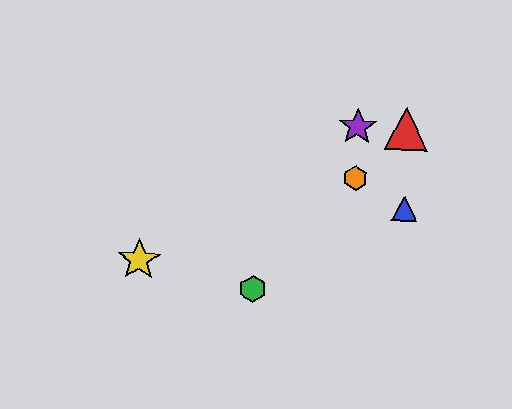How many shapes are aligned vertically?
2 shapes (the purple star, the orange hexagon) are aligned vertically.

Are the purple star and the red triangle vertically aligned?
No, the purple star is at x≈358 and the red triangle is at x≈406.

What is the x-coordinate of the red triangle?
The red triangle is at x≈406.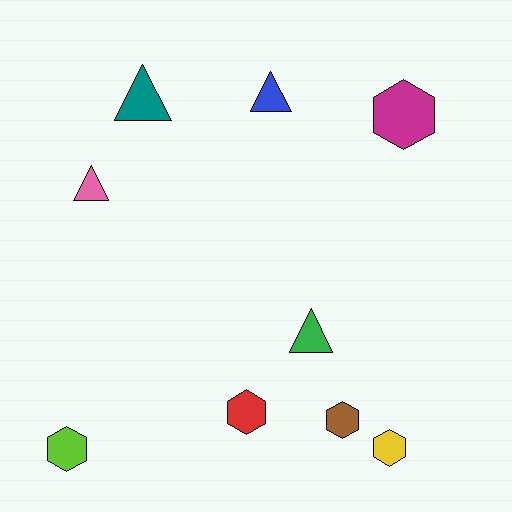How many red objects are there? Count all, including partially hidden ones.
There is 1 red object.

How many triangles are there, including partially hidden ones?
There are 4 triangles.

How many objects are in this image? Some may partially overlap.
There are 9 objects.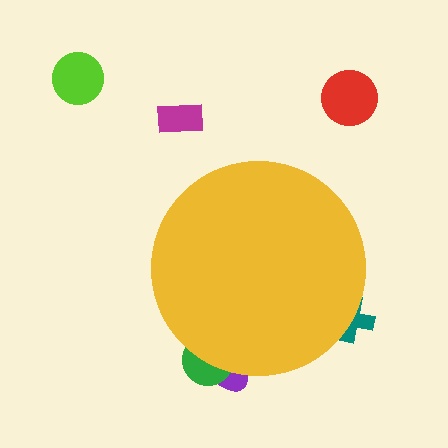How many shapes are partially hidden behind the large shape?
3 shapes are partially hidden.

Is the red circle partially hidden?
No, the red circle is fully visible.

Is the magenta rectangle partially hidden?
No, the magenta rectangle is fully visible.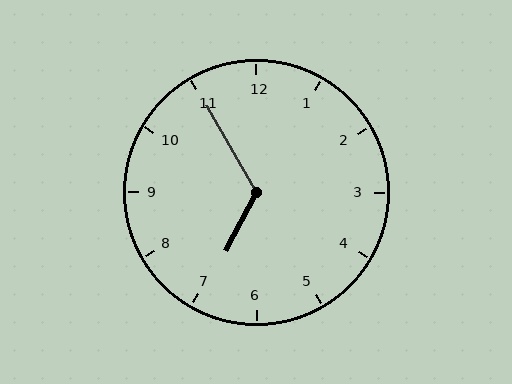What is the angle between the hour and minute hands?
Approximately 122 degrees.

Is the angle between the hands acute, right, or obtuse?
It is obtuse.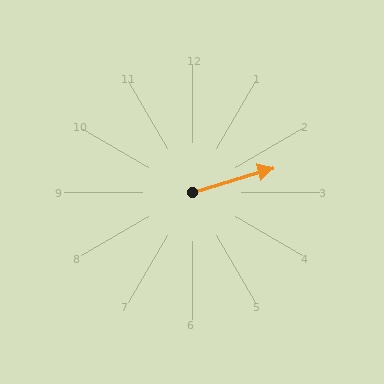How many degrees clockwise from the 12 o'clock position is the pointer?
Approximately 73 degrees.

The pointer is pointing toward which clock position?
Roughly 2 o'clock.